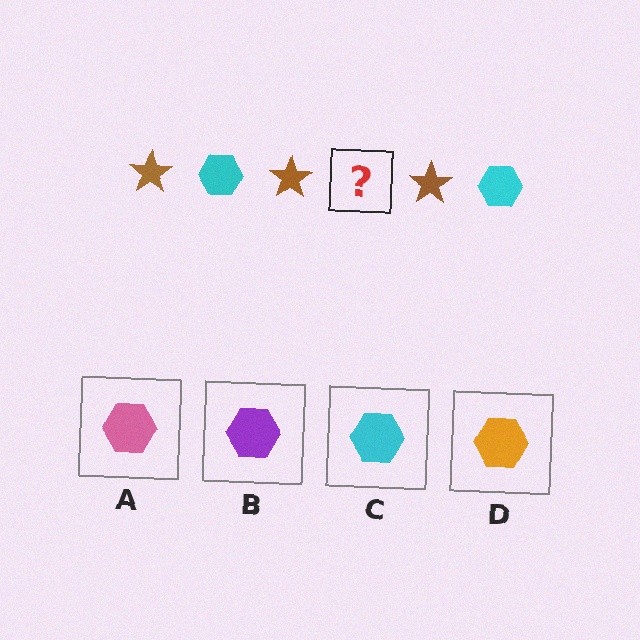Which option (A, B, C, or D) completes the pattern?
C.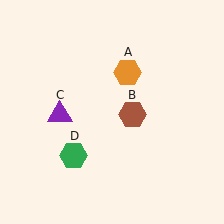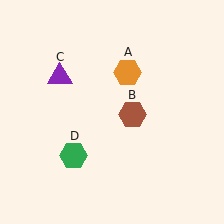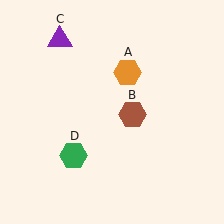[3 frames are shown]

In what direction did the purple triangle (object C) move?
The purple triangle (object C) moved up.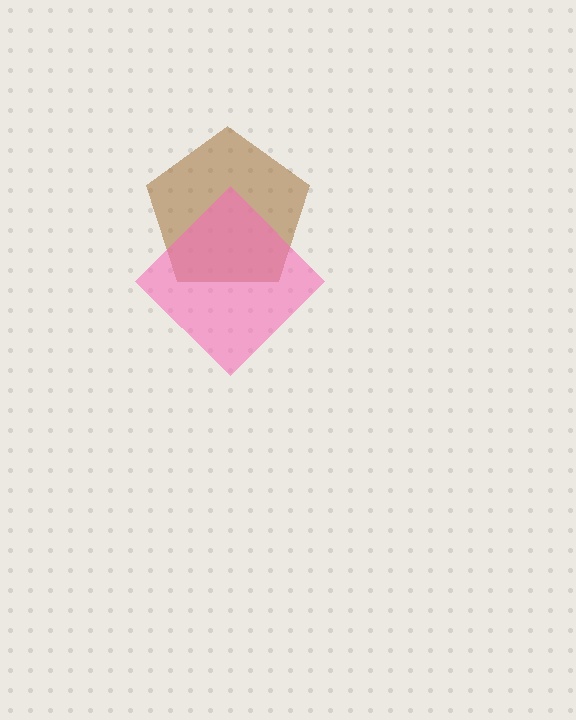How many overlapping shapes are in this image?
There are 2 overlapping shapes in the image.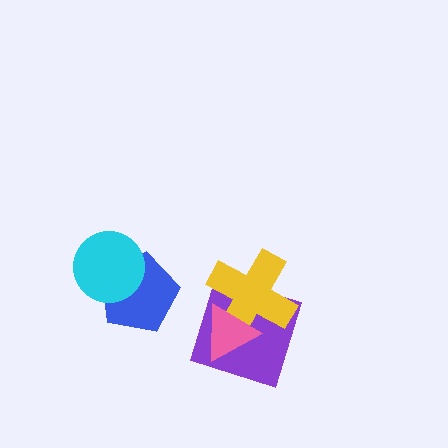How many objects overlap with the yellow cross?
2 objects overlap with the yellow cross.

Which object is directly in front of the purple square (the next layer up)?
The yellow cross is directly in front of the purple square.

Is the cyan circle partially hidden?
No, no other shape covers it.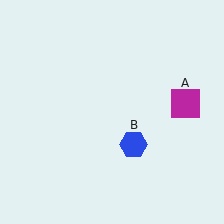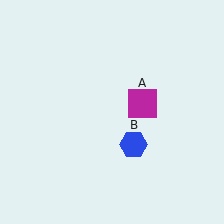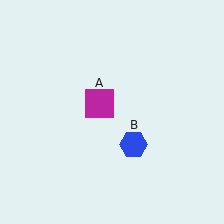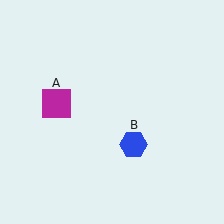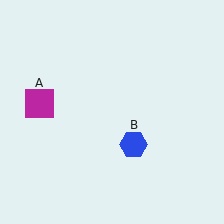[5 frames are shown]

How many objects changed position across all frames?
1 object changed position: magenta square (object A).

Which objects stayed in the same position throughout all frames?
Blue hexagon (object B) remained stationary.